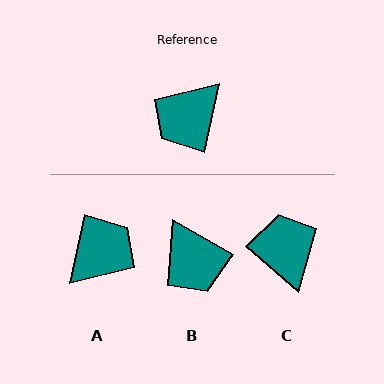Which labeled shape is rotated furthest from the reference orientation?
A, about 180 degrees away.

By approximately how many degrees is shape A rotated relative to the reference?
Approximately 180 degrees clockwise.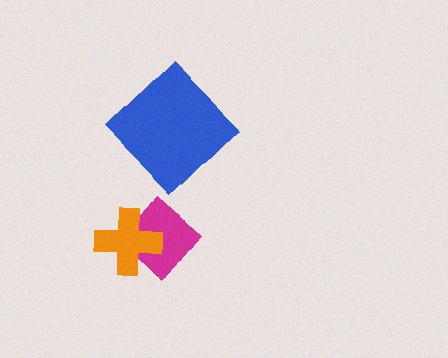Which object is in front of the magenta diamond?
The orange cross is in front of the magenta diamond.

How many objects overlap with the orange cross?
1 object overlaps with the orange cross.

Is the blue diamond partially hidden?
No, no other shape covers it.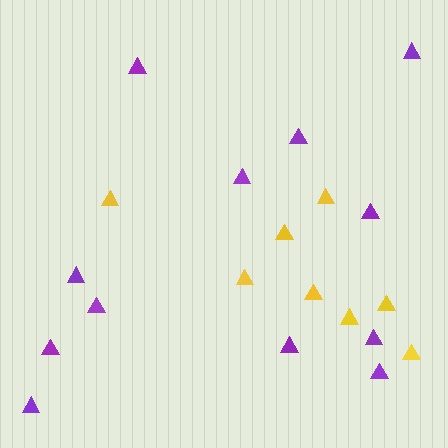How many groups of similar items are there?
There are 2 groups: one group of yellow triangles (8) and one group of purple triangles (12).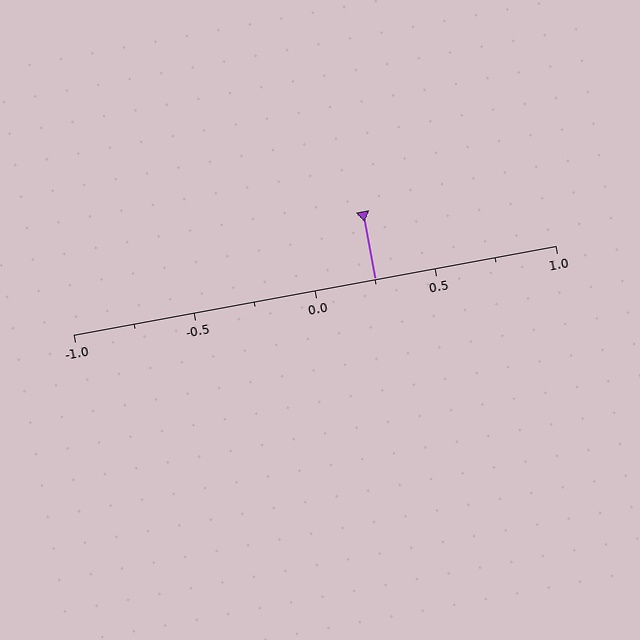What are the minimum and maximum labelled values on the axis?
The axis runs from -1.0 to 1.0.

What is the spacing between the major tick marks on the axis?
The major ticks are spaced 0.5 apart.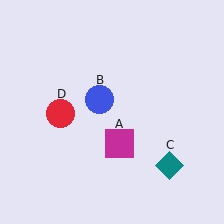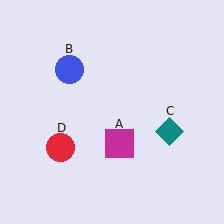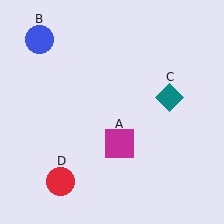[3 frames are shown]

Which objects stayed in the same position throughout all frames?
Magenta square (object A) remained stationary.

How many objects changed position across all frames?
3 objects changed position: blue circle (object B), teal diamond (object C), red circle (object D).